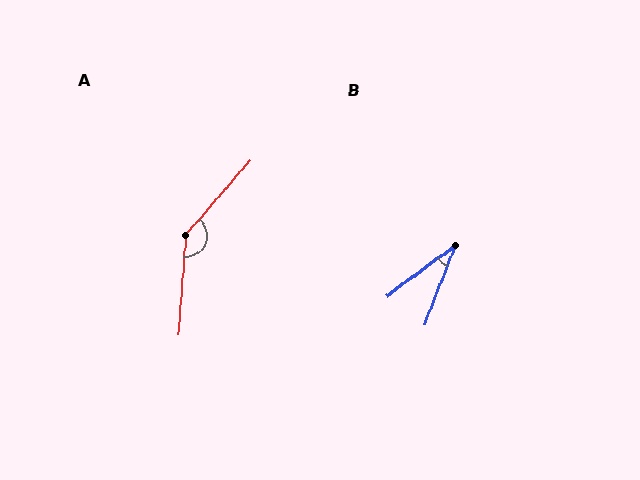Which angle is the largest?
A, at approximately 143 degrees.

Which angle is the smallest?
B, at approximately 33 degrees.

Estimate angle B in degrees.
Approximately 33 degrees.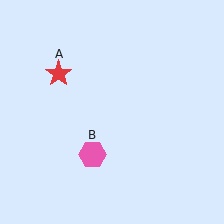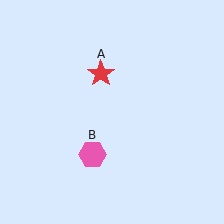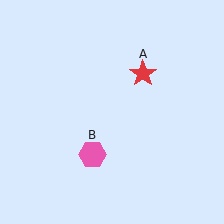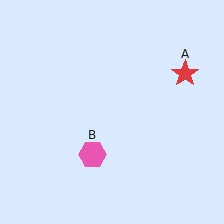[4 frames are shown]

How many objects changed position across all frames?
1 object changed position: red star (object A).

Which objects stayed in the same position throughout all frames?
Pink hexagon (object B) remained stationary.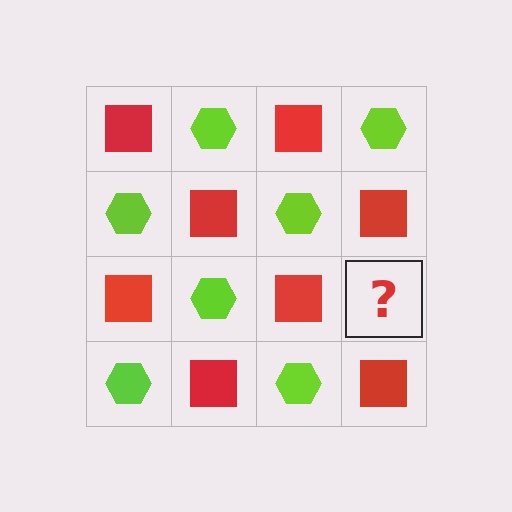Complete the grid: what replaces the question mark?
The question mark should be replaced with a lime hexagon.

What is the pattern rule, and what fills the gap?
The rule is that it alternates red square and lime hexagon in a checkerboard pattern. The gap should be filled with a lime hexagon.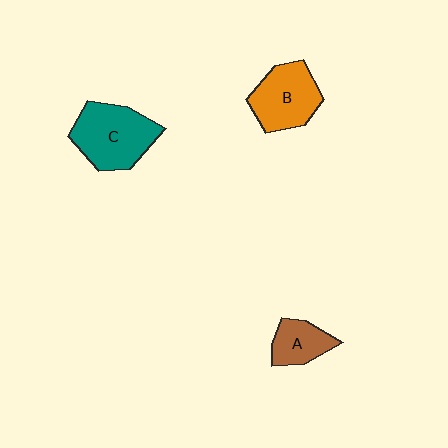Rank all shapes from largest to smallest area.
From largest to smallest: C (teal), B (orange), A (brown).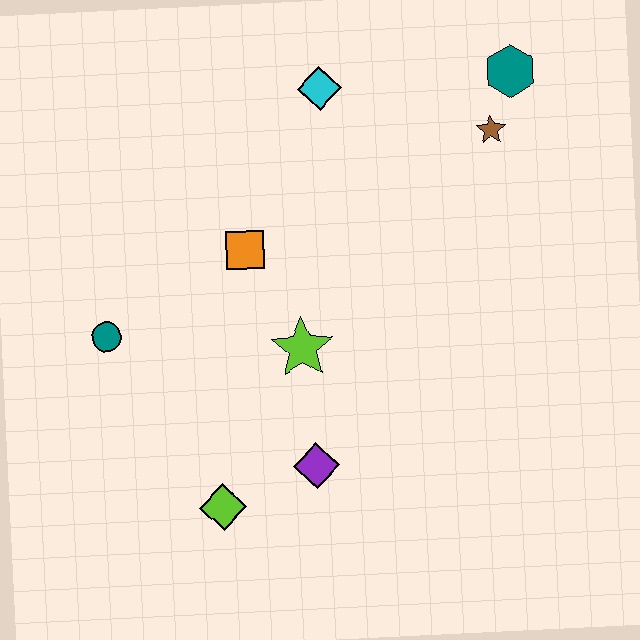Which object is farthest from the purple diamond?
The teal hexagon is farthest from the purple diamond.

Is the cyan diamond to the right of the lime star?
Yes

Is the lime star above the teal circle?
No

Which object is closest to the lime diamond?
The purple diamond is closest to the lime diamond.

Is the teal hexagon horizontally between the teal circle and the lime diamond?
No